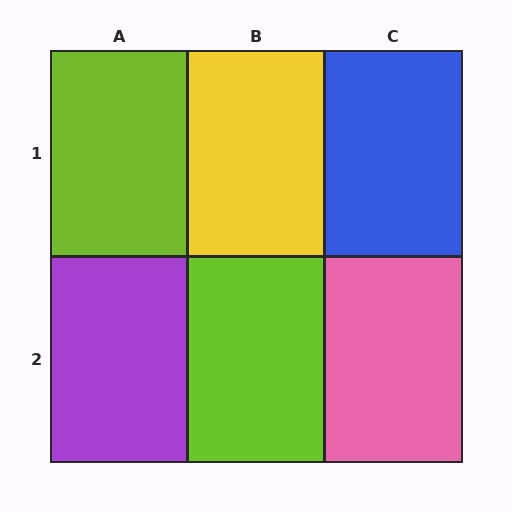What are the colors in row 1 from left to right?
Lime, yellow, blue.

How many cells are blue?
1 cell is blue.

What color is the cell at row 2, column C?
Pink.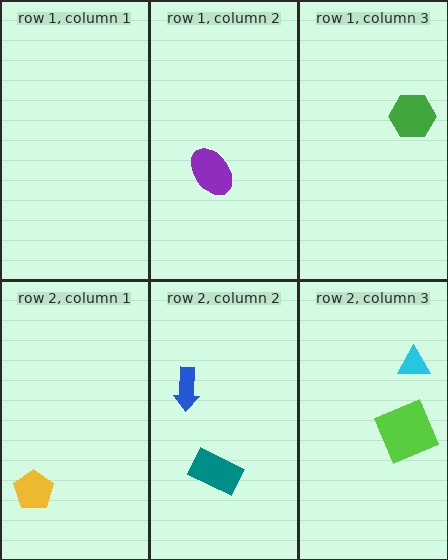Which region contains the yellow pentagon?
The row 2, column 1 region.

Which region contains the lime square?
The row 2, column 3 region.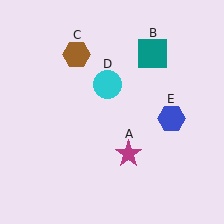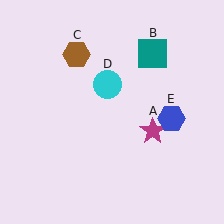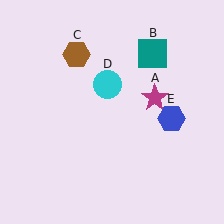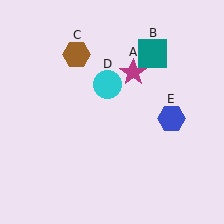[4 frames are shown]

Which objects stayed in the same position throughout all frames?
Teal square (object B) and brown hexagon (object C) and cyan circle (object D) and blue hexagon (object E) remained stationary.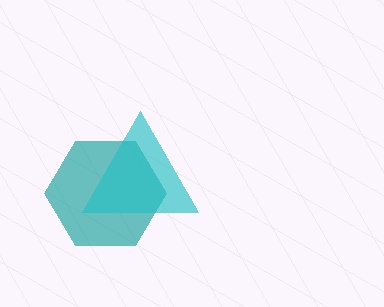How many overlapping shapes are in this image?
There are 2 overlapping shapes in the image.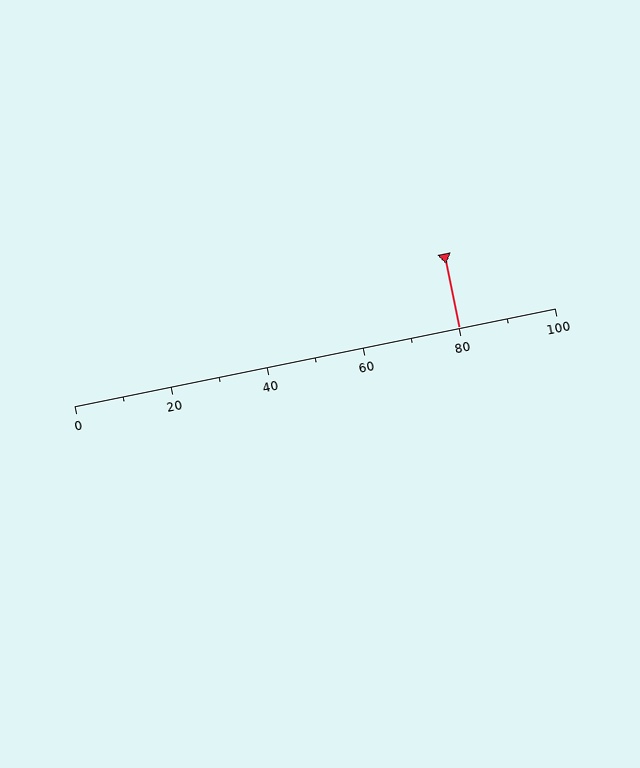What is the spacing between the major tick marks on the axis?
The major ticks are spaced 20 apart.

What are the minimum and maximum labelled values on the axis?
The axis runs from 0 to 100.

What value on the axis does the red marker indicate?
The marker indicates approximately 80.